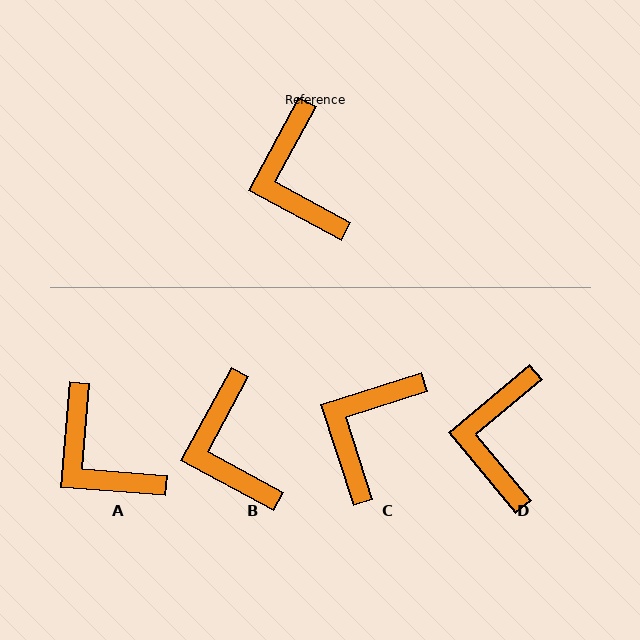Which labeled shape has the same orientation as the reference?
B.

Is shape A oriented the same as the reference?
No, it is off by about 24 degrees.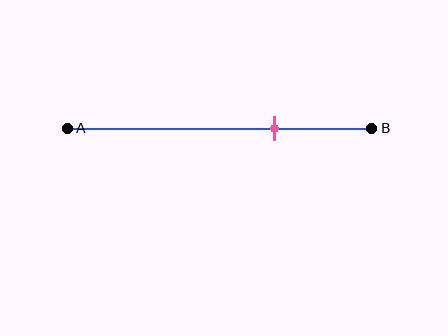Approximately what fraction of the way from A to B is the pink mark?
The pink mark is approximately 70% of the way from A to B.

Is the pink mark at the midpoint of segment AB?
No, the mark is at about 70% from A, not at the 50% midpoint.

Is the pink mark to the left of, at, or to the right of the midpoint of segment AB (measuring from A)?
The pink mark is to the right of the midpoint of segment AB.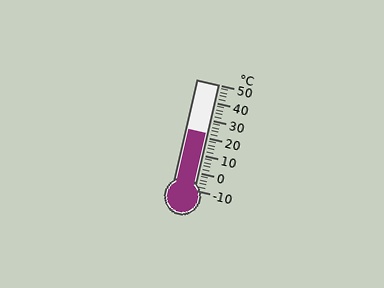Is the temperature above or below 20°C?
The temperature is above 20°C.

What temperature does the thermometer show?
The thermometer shows approximately 22°C.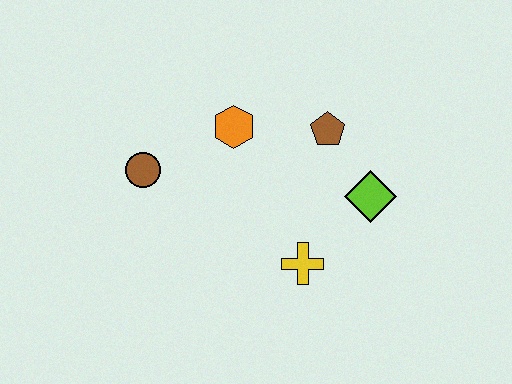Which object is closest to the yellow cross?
The lime diamond is closest to the yellow cross.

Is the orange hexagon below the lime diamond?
No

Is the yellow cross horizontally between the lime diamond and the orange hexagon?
Yes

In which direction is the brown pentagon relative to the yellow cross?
The brown pentagon is above the yellow cross.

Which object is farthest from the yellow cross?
The brown circle is farthest from the yellow cross.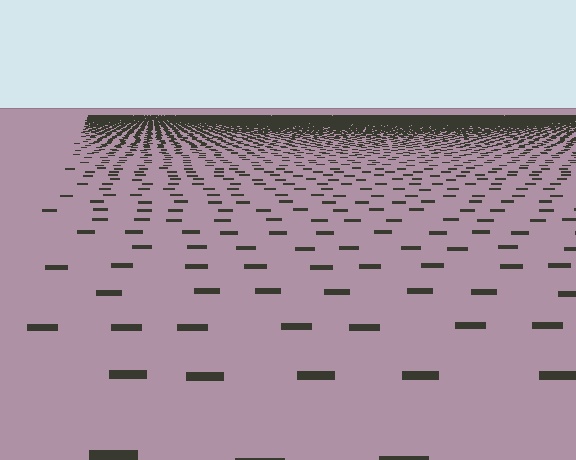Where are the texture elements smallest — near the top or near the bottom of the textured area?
Near the top.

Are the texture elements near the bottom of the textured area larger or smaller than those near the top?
Larger. Near the bottom, elements are closer to the viewer and appear at a bigger on-screen size.